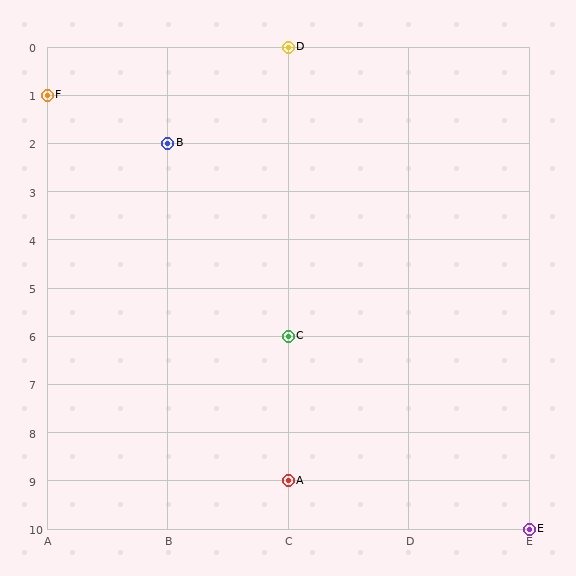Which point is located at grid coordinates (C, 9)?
Point A is at (C, 9).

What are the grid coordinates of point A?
Point A is at grid coordinates (C, 9).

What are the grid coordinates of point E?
Point E is at grid coordinates (E, 10).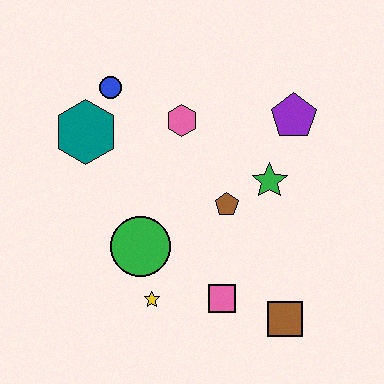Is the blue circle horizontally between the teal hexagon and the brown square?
Yes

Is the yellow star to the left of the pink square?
Yes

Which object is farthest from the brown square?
The blue circle is farthest from the brown square.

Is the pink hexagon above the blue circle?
No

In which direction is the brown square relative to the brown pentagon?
The brown square is below the brown pentagon.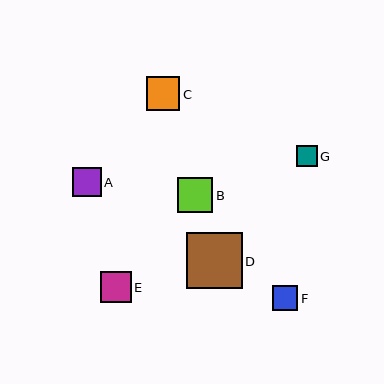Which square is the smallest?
Square G is the smallest with a size of approximately 20 pixels.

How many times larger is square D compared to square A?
Square D is approximately 1.9 times the size of square A.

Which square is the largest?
Square D is the largest with a size of approximately 56 pixels.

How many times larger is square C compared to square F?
Square C is approximately 1.3 times the size of square F.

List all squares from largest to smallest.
From largest to smallest: D, B, C, E, A, F, G.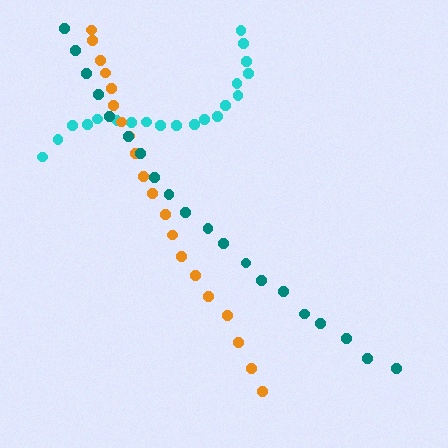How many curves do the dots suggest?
There are 3 distinct paths.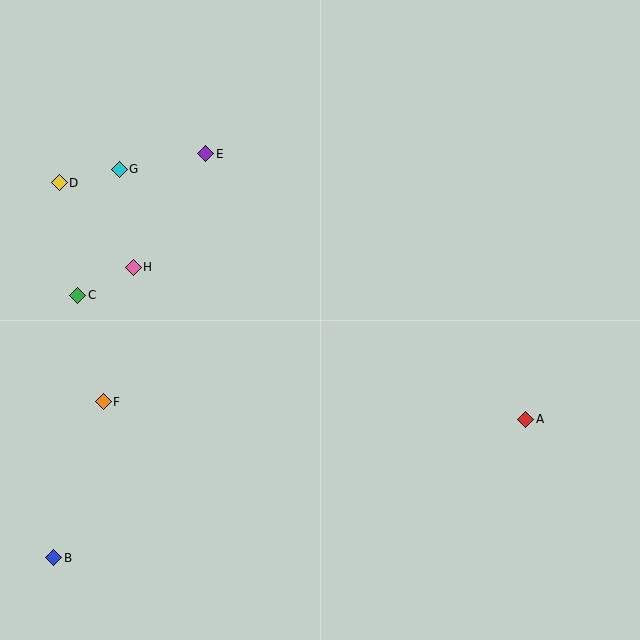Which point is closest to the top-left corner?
Point D is closest to the top-left corner.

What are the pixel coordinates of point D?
Point D is at (59, 183).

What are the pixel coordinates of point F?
Point F is at (103, 402).